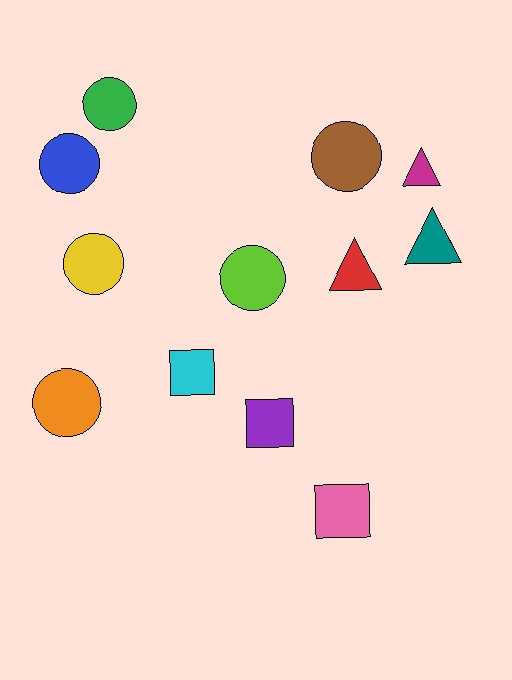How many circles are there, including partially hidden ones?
There are 6 circles.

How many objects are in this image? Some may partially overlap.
There are 12 objects.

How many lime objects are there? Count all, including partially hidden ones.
There is 1 lime object.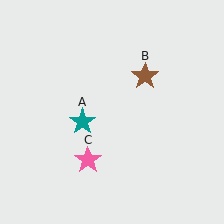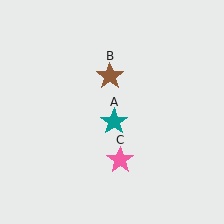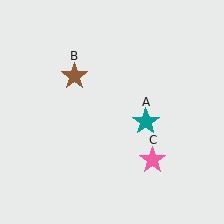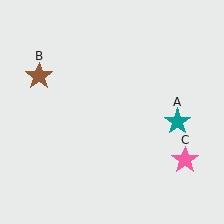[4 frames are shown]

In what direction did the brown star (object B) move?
The brown star (object B) moved left.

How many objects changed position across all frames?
3 objects changed position: teal star (object A), brown star (object B), pink star (object C).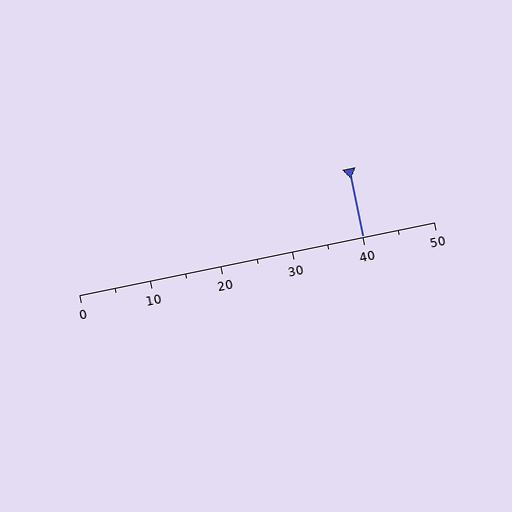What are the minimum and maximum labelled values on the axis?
The axis runs from 0 to 50.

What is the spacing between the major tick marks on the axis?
The major ticks are spaced 10 apart.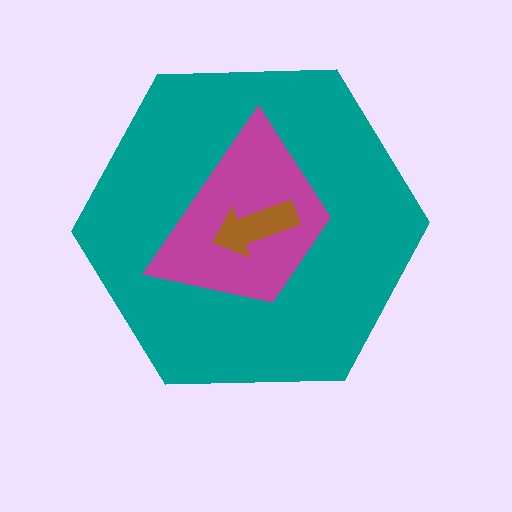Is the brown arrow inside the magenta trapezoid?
Yes.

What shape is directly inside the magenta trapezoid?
The brown arrow.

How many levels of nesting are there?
3.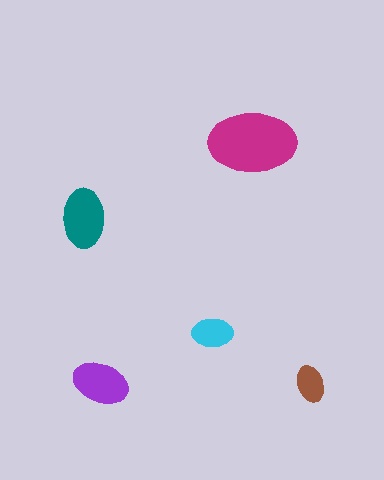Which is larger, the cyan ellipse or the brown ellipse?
The cyan one.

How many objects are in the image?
There are 5 objects in the image.